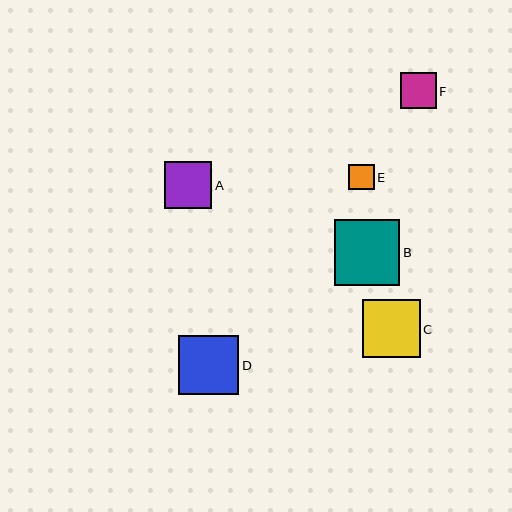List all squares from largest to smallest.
From largest to smallest: B, D, C, A, F, E.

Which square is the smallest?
Square E is the smallest with a size of approximately 26 pixels.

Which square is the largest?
Square B is the largest with a size of approximately 66 pixels.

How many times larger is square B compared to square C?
Square B is approximately 1.1 times the size of square C.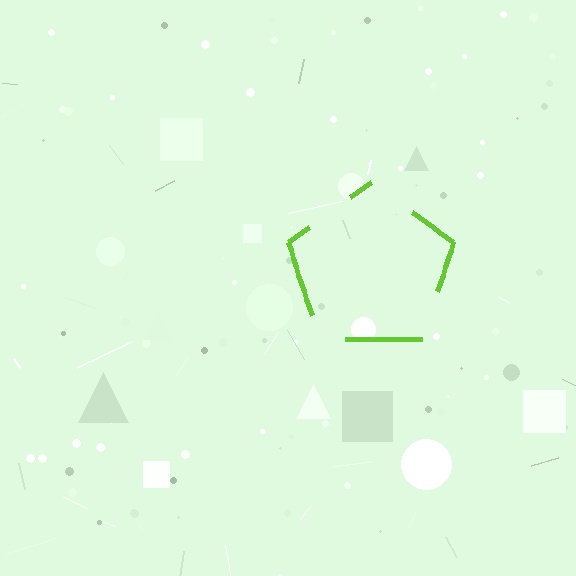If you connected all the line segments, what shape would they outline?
They would outline a pentagon.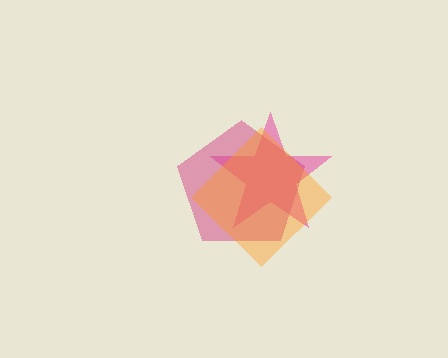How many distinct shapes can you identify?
There are 3 distinct shapes: a pink star, a magenta pentagon, an orange diamond.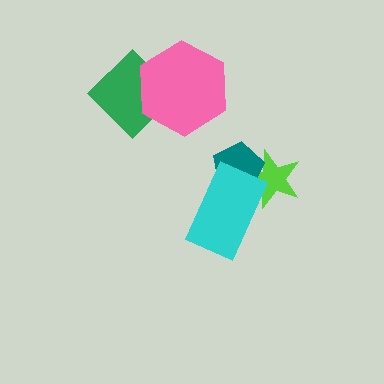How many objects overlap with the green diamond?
1 object overlaps with the green diamond.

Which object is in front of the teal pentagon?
The cyan rectangle is in front of the teal pentagon.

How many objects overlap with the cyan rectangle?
2 objects overlap with the cyan rectangle.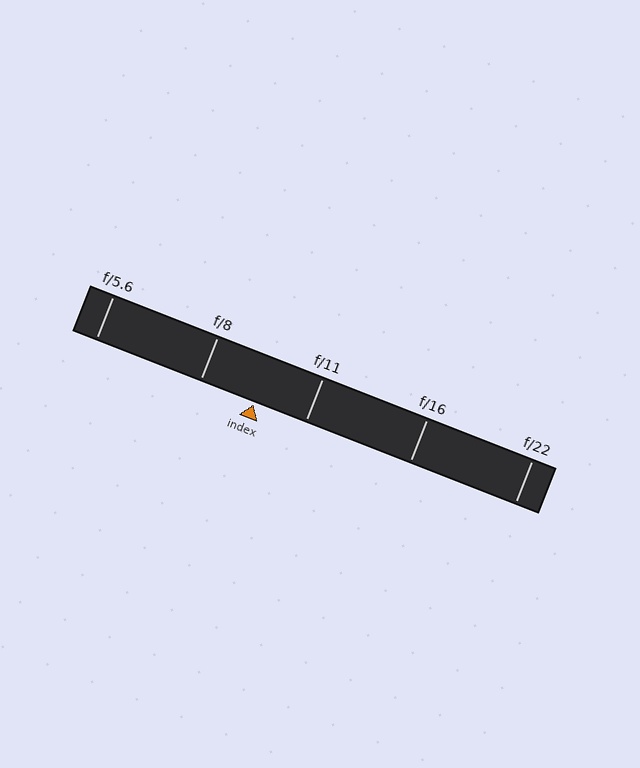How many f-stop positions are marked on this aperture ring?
There are 5 f-stop positions marked.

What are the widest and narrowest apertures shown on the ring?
The widest aperture shown is f/5.6 and the narrowest is f/22.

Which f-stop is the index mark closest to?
The index mark is closest to f/11.